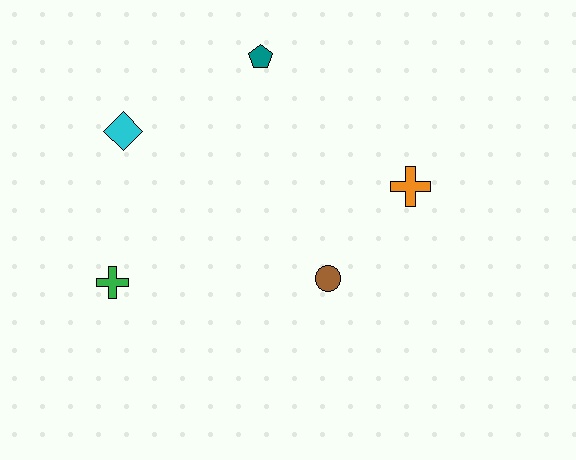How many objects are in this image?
There are 5 objects.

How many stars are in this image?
There are no stars.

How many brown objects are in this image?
There is 1 brown object.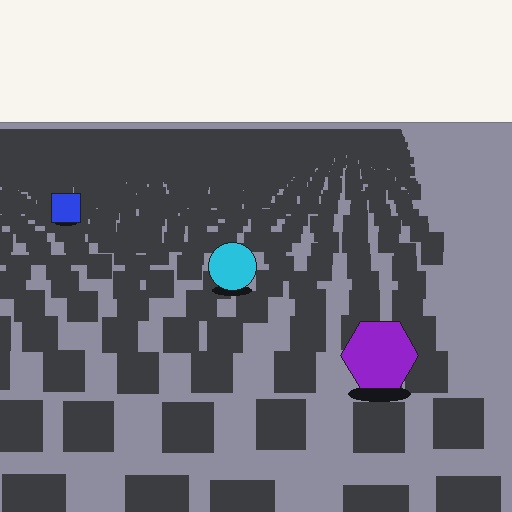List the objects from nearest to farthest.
From nearest to farthest: the purple hexagon, the cyan circle, the blue square.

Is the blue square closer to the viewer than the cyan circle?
No. The cyan circle is closer — you can tell from the texture gradient: the ground texture is coarser near it.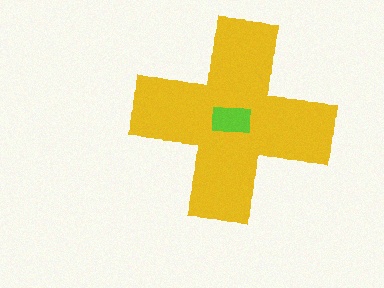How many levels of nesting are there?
2.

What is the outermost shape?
The yellow cross.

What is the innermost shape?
The lime rectangle.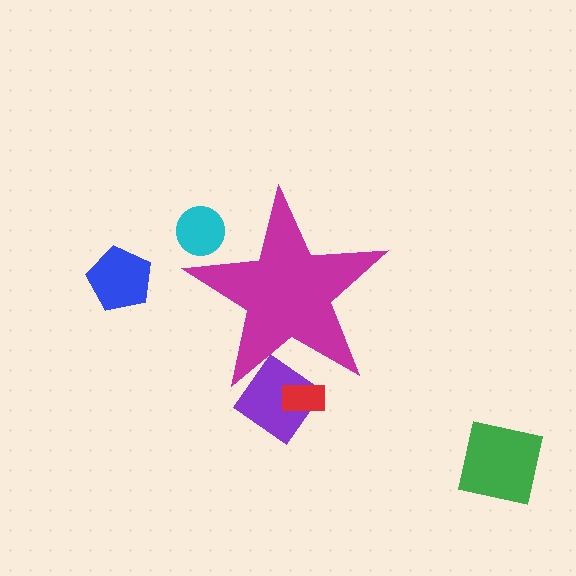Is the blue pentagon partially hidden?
No, the blue pentagon is fully visible.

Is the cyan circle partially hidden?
Yes, the cyan circle is partially hidden behind the magenta star.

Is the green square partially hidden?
No, the green square is fully visible.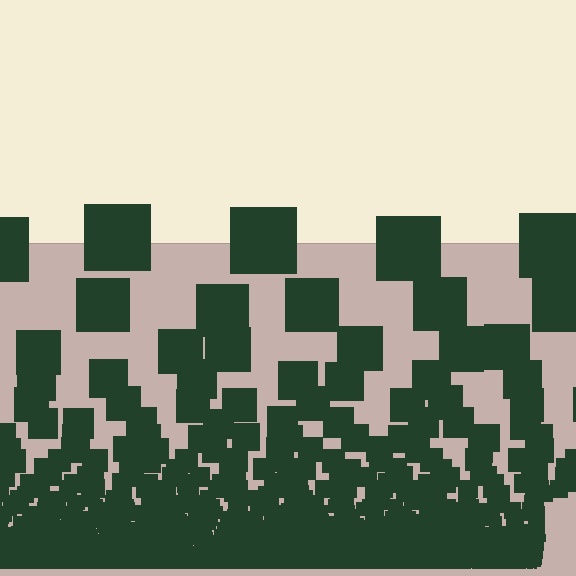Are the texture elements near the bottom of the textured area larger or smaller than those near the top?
Smaller. The gradient is inverted — elements near the bottom are smaller and denser.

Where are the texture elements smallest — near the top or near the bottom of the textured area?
Near the bottom.